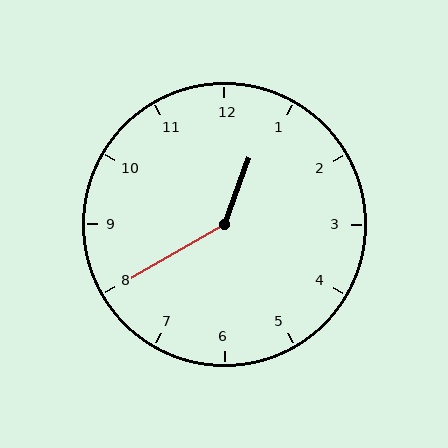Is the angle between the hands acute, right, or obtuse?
It is obtuse.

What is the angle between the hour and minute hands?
Approximately 140 degrees.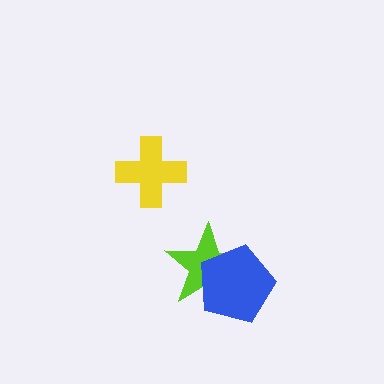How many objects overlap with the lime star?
1 object overlaps with the lime star.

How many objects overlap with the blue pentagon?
1 object overlaps with the blue pentagon.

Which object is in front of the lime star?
The blue pentagon is in front of the lime star.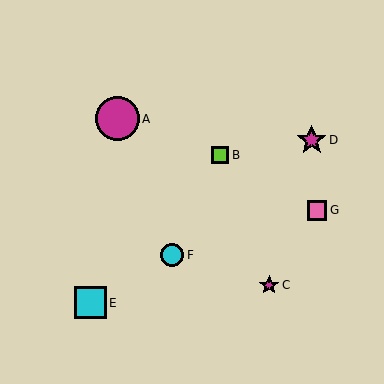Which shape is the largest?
The magenta circle (labeled A) is the largest.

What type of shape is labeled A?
Shape A is a magenta circle.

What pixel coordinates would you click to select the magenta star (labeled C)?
Click at (269, 285) to select the magenta star C.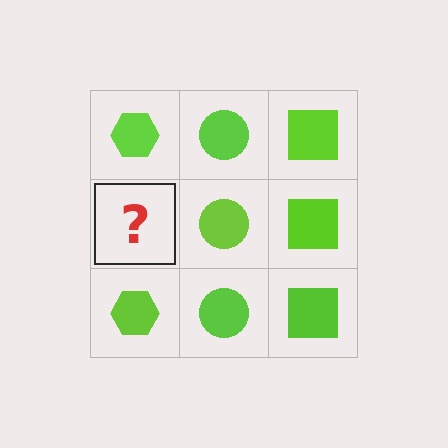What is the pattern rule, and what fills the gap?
The rule is that each column has a consistent shape. The gap should be filled with a lime hexagon.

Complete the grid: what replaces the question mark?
The question mark should be replaced with a lime hexagon.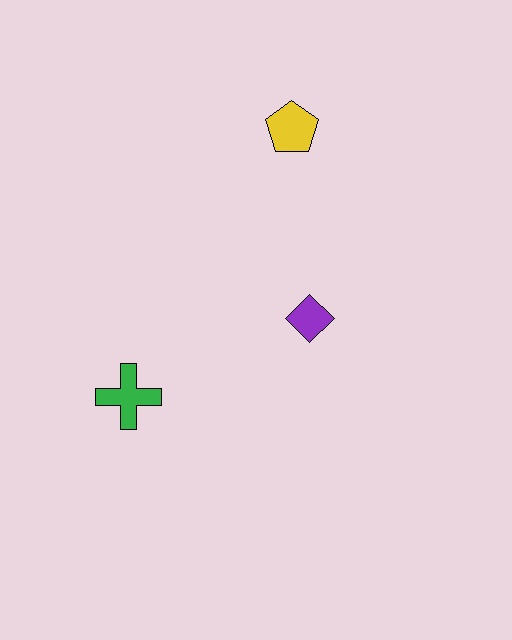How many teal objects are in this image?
There are no teal objects.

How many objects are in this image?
There are 3 objects.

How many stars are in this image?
There are no stars.